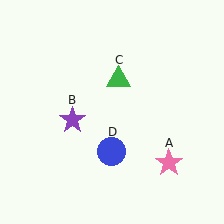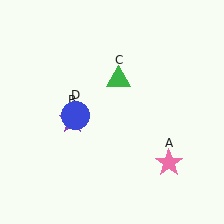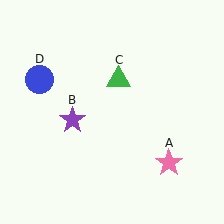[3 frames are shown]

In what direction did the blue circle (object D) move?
The blue circle (object D) moved up and to the left.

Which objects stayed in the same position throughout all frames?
Pink star (object A) and purple star (object B) and green triangle (object C) remained stationary.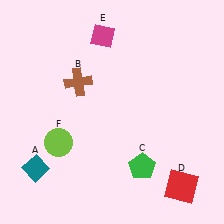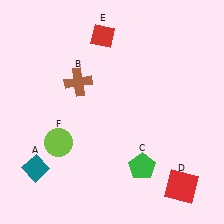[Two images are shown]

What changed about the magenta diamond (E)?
In Image 1, E is magenta. In Image 2, it changed to red.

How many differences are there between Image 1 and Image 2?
There is 1 difference between the two images.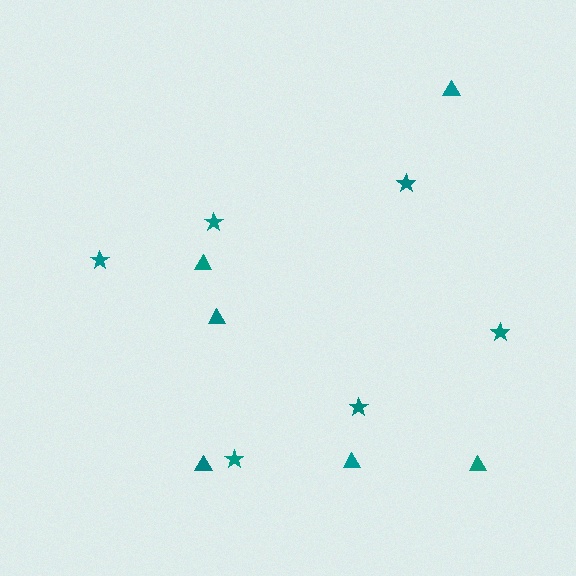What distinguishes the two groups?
There are 2 groups: one group of triangles (6) and one group of stars (6).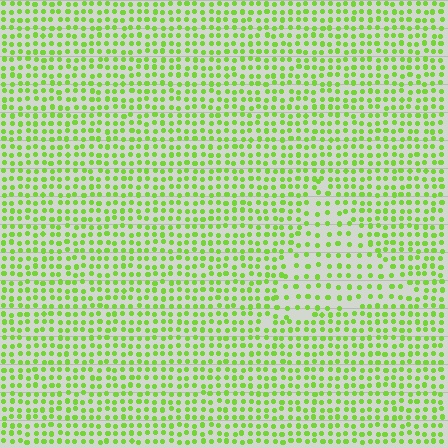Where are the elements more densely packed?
The elements are more densely packed outside the triangle boundary.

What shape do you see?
I see a triangle.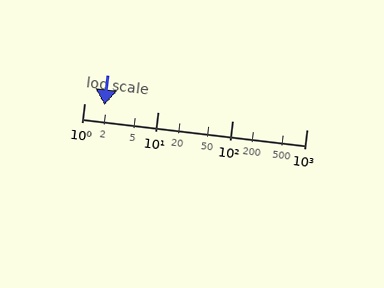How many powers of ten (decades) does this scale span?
The scale spans 3 decades, from 1 to 1000.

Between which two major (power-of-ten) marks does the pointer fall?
The pointer is between 1 and 10.